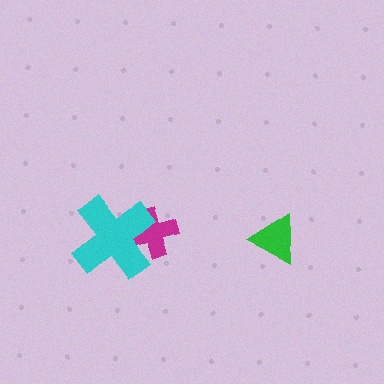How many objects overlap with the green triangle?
0 objects overlap with the green triangle.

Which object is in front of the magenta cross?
The cyan cross is in front of the magenta cross.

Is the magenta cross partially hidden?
Yes, it is partially covered by another shape.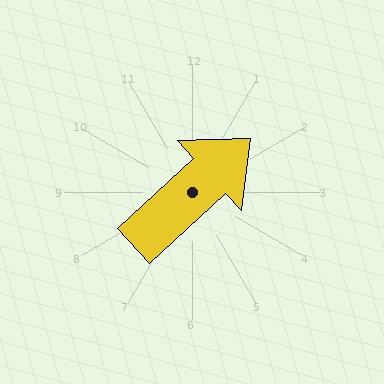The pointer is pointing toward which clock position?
Roughly 2 o'clock.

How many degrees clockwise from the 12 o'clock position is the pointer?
Approximately 47 degrees.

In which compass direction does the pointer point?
Northeast.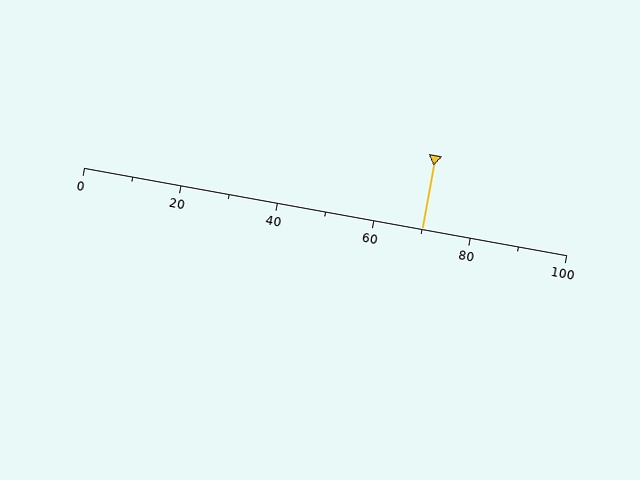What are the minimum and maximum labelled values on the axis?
The axis runs from 0 to 100.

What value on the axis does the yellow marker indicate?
The marker indicates approximately 70.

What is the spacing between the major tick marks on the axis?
The major ticks are spaced 20 apart.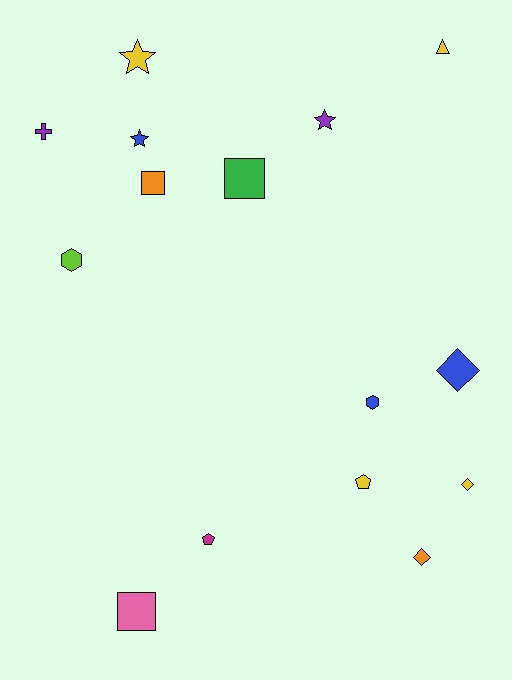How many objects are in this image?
There are 15 objects.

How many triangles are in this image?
There is 1 triangle.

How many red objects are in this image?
There are no red objects.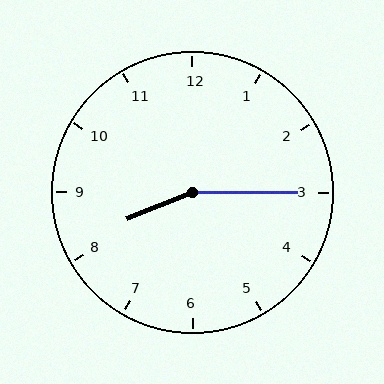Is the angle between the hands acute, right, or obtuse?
It is obtuse.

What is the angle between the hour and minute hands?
Approximately 158 degrees.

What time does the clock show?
8:15.